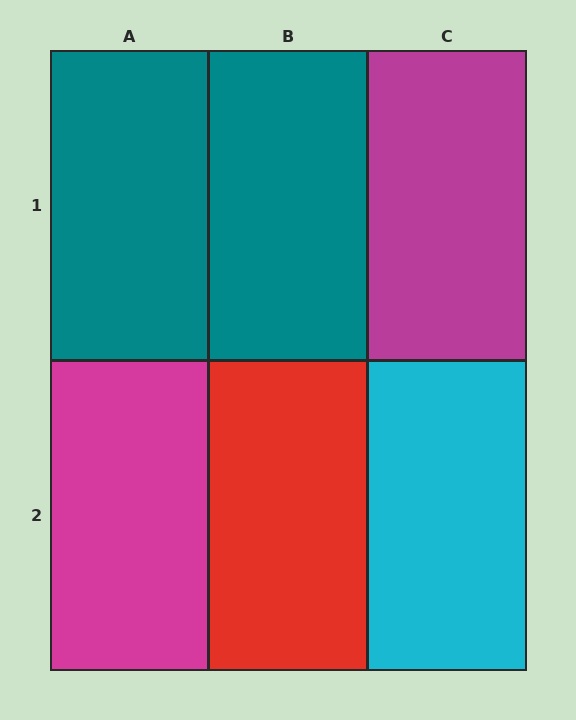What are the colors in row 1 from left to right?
Teal, teal, magenta.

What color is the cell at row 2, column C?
Cyan.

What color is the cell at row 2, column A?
Magenta.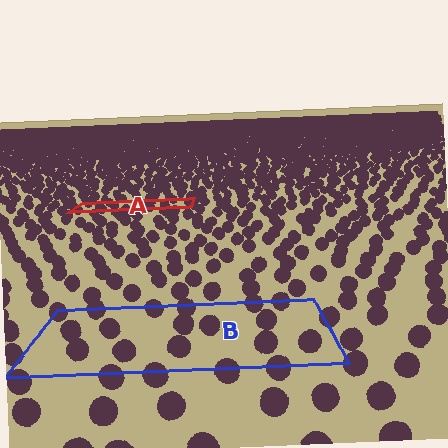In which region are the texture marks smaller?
The texture marks are smaller in region A, because it is farther away.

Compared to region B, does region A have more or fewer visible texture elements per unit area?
Region A has more texture elements per unit area — they are packed more densely because it is farther away.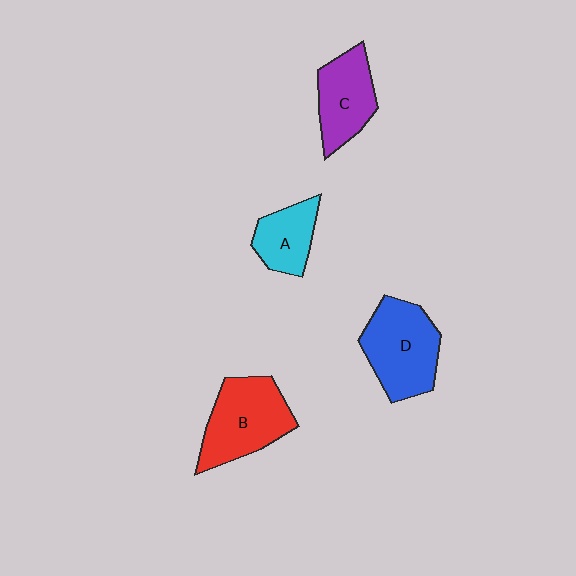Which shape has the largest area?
Shape D (blue).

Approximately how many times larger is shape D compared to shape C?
Approximately 1.3 times.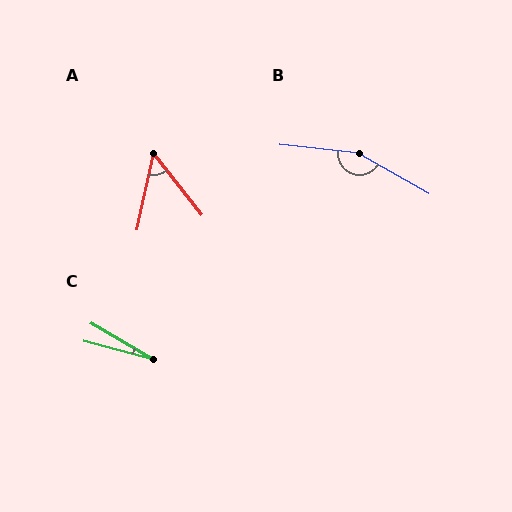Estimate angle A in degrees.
Approximately 51 degrees.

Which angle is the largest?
B, at approximately 157 degrees.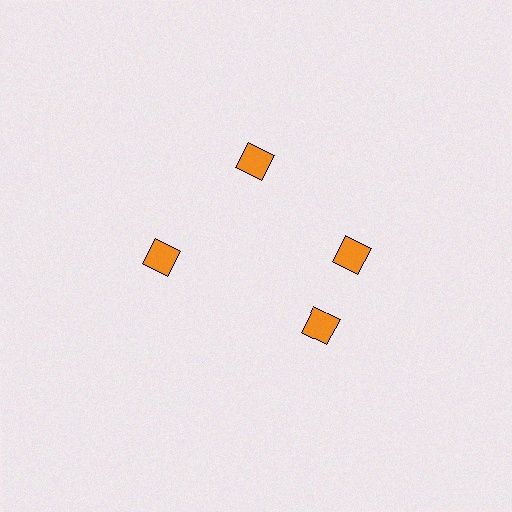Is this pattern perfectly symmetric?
No. The 4 orange diamonds are arranged in a ring, but one element near the 6 o'clock position is rotated out of alignment along the ring, breaking the 4-fold rotational symmetry.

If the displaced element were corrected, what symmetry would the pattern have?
It would have 4-fold rotational symmetry — the pattern would map onto itself every 90 degrees.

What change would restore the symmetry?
The symmetry would be restored by rotating it back into even spacing with its neighbors so that all 4 diamonds sit at equal angles and equal distance from the center.